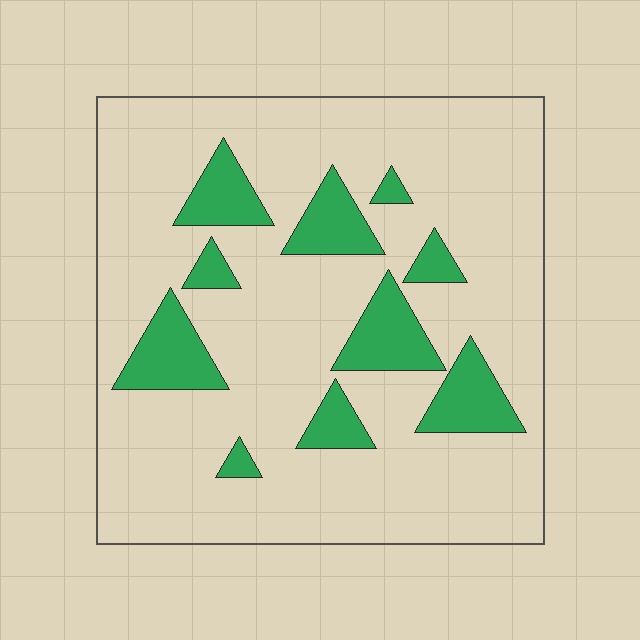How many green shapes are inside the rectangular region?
10.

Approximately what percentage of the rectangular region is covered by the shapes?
Approximately 20%.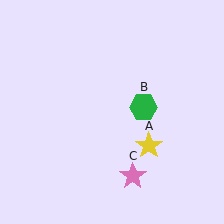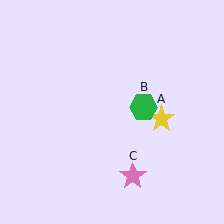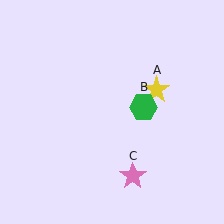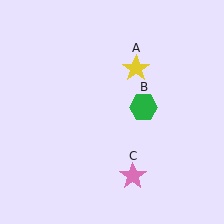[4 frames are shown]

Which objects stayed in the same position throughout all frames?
Green hexagon (object B) and pink star (object C) remained stationary.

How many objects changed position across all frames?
1 object changed position: yellow star (object A).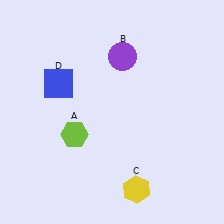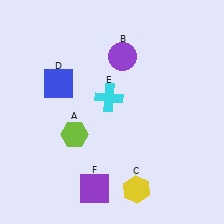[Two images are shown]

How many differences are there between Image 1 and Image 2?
There are 2 differences between the two images.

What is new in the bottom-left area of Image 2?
A purple square (F) was added in the bottom-left area of Image 2.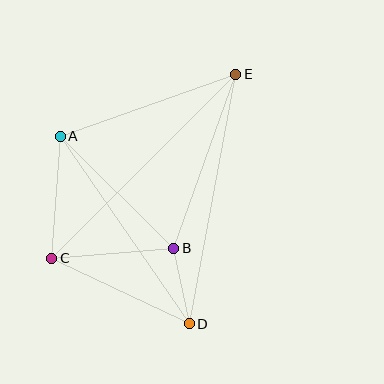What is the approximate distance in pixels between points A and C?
The distance between A and C is approximately 122 pixels.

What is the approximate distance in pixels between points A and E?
The distance between A and E is approximately 186 pixels.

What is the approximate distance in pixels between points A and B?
The distance between A and B is approximately 159 pixels.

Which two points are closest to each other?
Points B and D are closest to each other.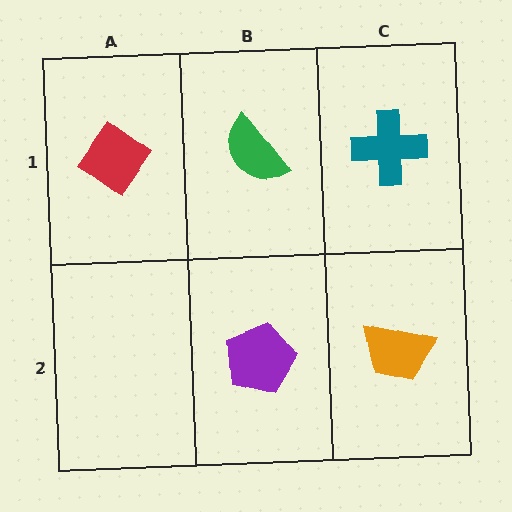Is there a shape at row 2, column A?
No, that cell is empty.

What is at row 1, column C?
A teal cross.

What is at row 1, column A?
A red diamond.